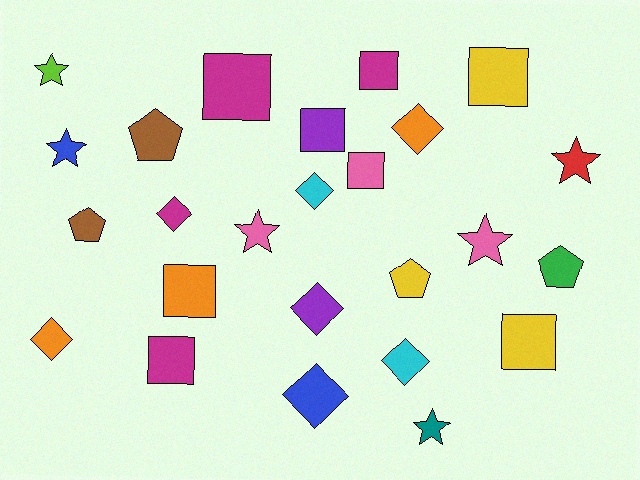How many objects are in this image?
There are 25 objects.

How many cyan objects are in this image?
There are 2 cyan objects.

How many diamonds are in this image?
There are 7 diamonds.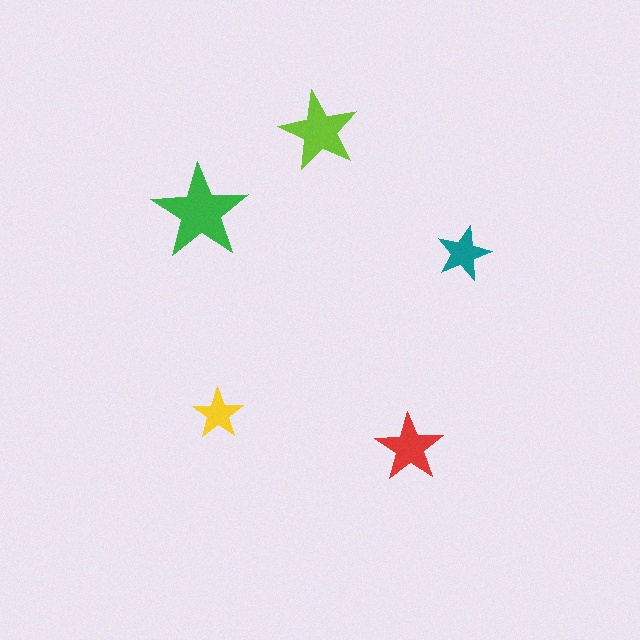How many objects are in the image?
There are 5 objects in the image.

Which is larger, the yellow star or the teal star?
The teal one.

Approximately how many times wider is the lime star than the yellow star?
About 1.5 times wider.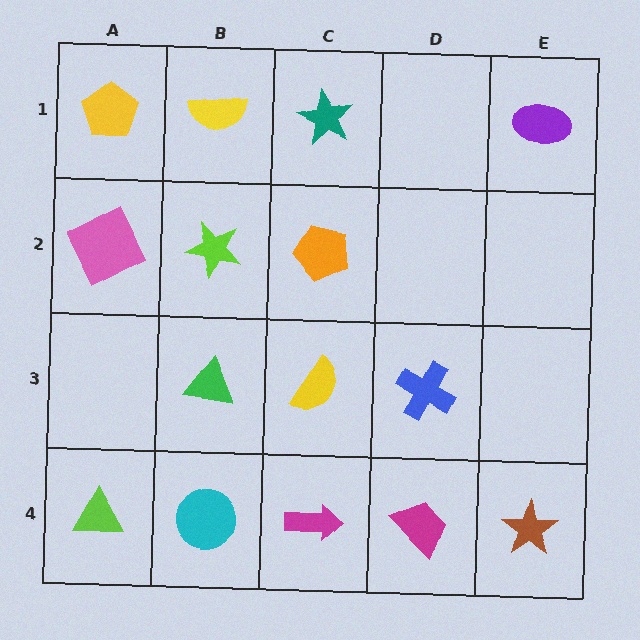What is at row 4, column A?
A lime triangle.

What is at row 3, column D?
A blue cross.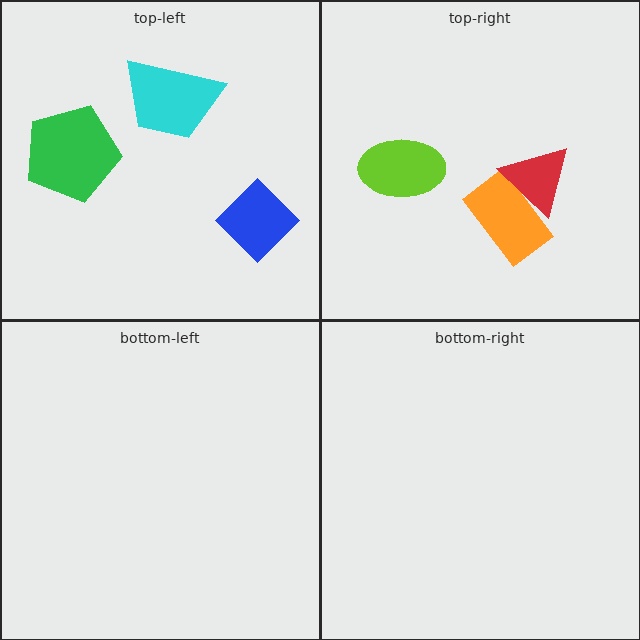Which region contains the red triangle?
The top-right region.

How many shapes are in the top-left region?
3.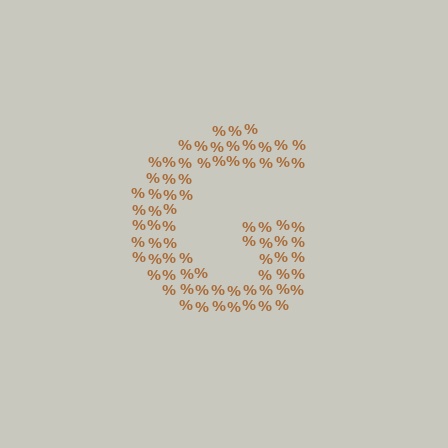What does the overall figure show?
The overall figure shows the letter G.